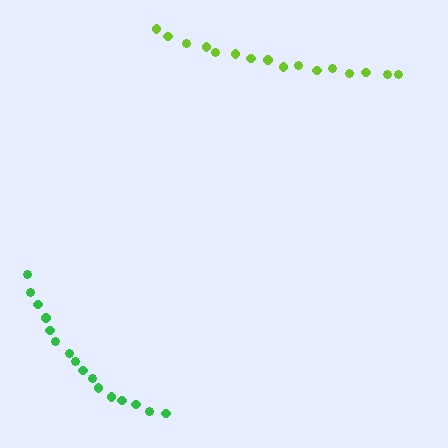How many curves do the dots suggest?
There are 2 distinct paths.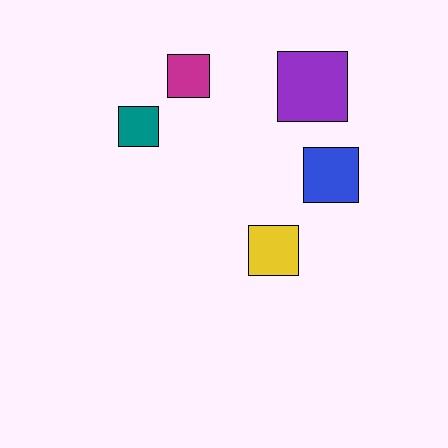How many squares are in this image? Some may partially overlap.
There are 5 squares.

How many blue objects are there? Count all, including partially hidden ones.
There is 1 blue object.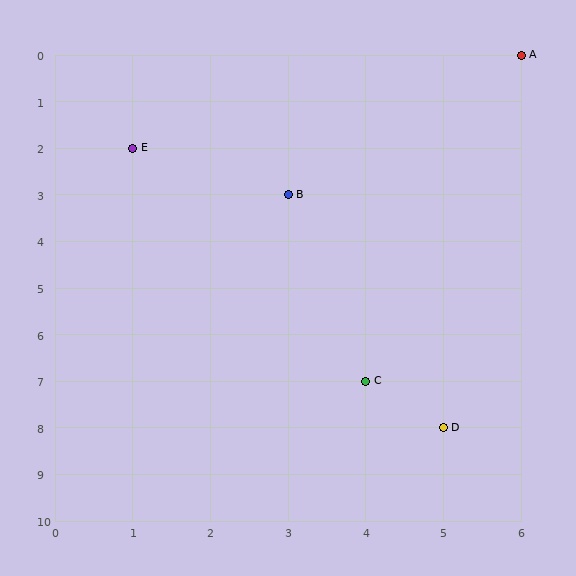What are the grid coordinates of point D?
Point D is at grid coordinates (5, 8).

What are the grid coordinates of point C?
Point C is at grid coordinates (4, 7).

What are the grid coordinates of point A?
Point A is at grid coordinates (6, 0).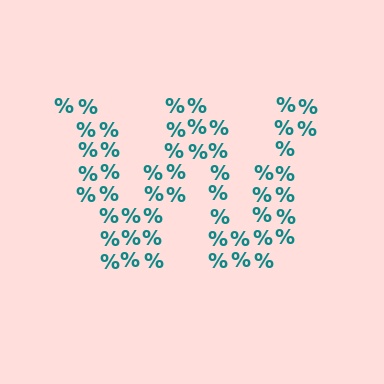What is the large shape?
The large shape is the letter W.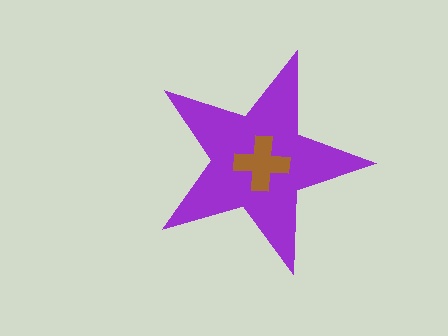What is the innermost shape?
The brown cross.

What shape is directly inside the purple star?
The brown cross.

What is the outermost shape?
The purple star.